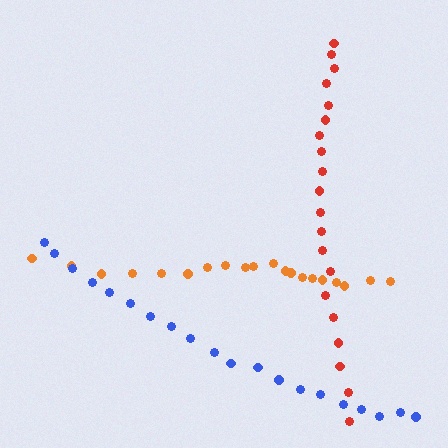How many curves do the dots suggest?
There are 3 distinct paths.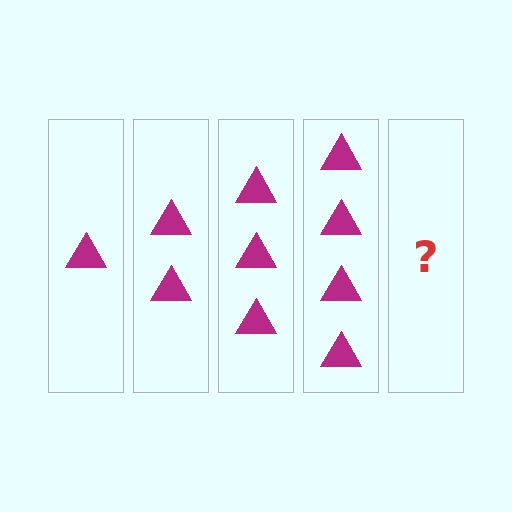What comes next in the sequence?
The next element should be 5 triangles.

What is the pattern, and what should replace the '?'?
The pattern is that each step adds one more triangle. The '?' should be 5 triangles.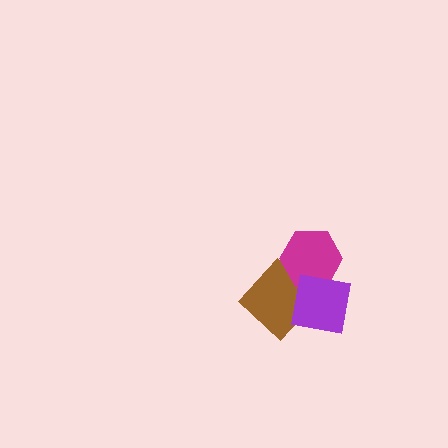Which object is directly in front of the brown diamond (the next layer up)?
The magenta hexagon is directly in front of the brown diamond.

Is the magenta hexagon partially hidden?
Yes, it is partially covered by another shape.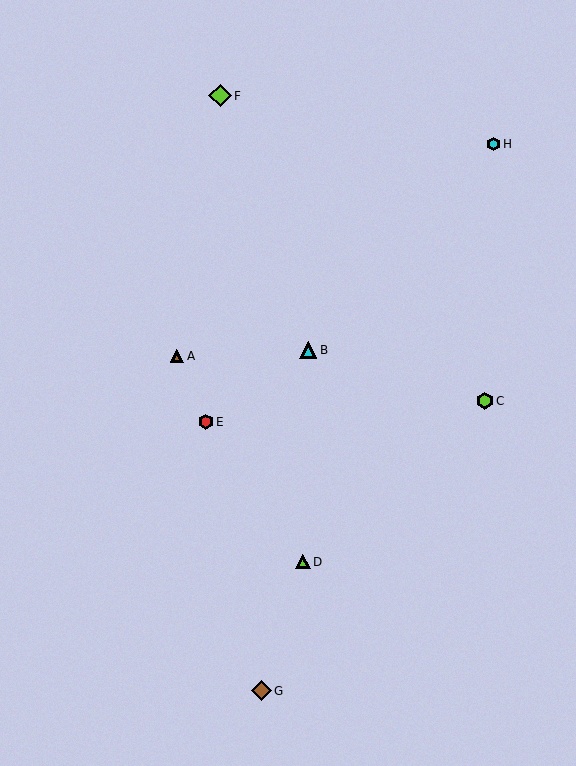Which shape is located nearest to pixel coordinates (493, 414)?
The lime hexagon (labeled C) at (485, 401) is nearest to that location.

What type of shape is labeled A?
Shape A is a brown triangle.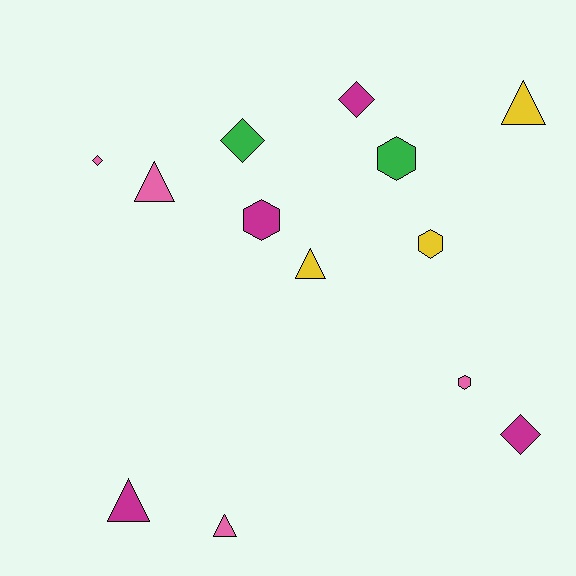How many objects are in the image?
There are 13 objects.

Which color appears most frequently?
Pink, with 4 objects.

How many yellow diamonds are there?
There are no yellow diamonds.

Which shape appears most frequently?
Triangle, with 5 objects.